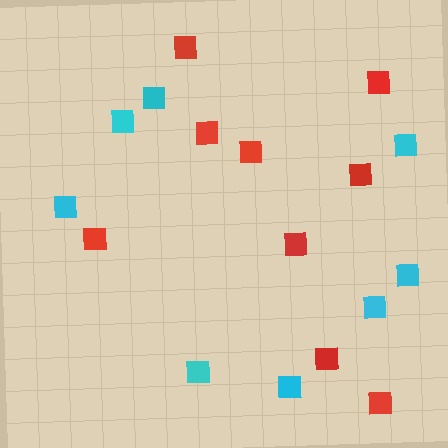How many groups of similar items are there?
There are 2 groups: one group of cyan squares (8) and one group of red squares (9).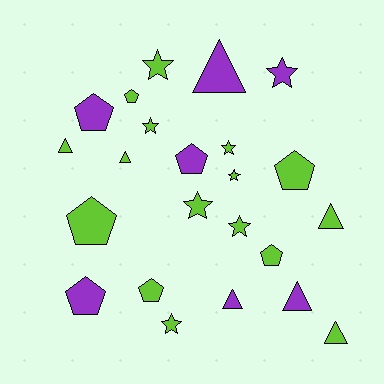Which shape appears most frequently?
Pentagon, with 8 objects.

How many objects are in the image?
There are 23 objects.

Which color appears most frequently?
Lime, with 16 objects.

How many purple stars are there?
There is 1 purple star.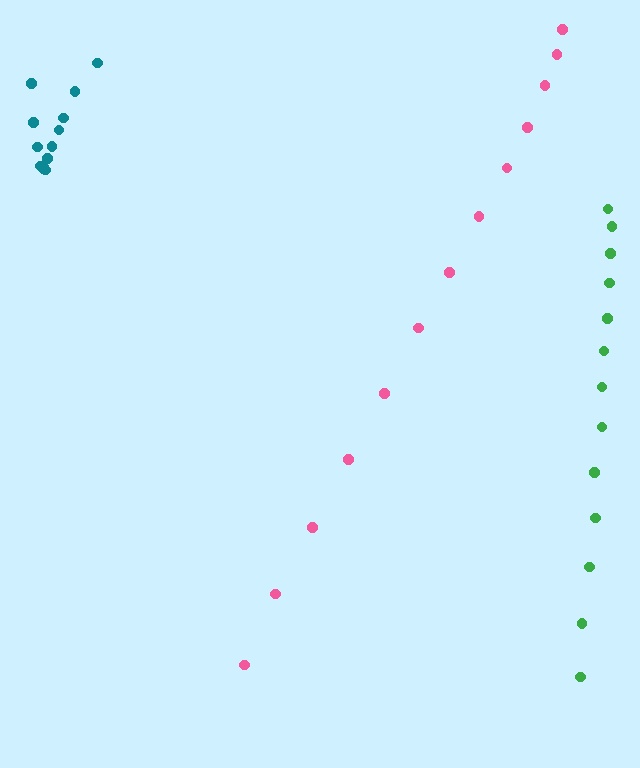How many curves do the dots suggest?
There are 3 distinct paths.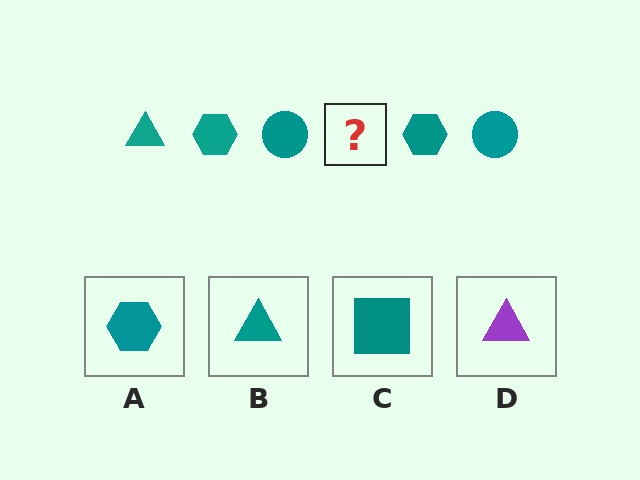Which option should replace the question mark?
Option B.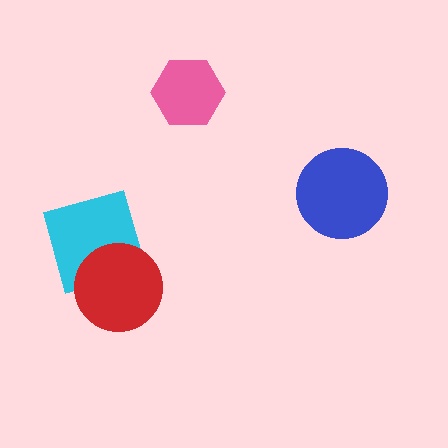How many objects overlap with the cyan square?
1 object overlaps with the cyan square.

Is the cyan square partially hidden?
Yes, it is partially covered by another shape.